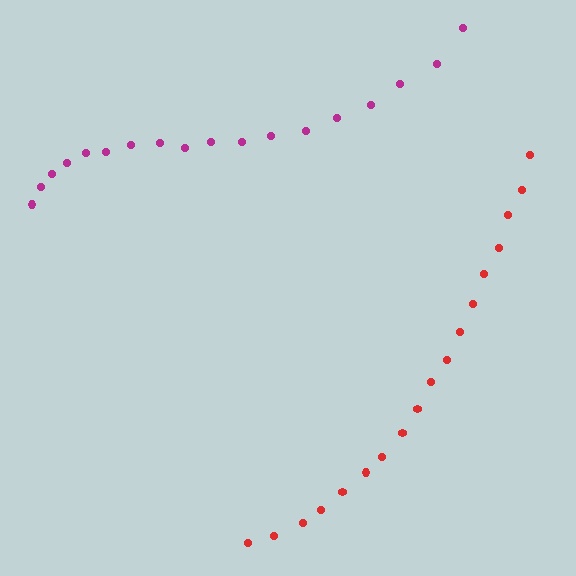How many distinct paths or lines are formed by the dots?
There are 2 distinct paths.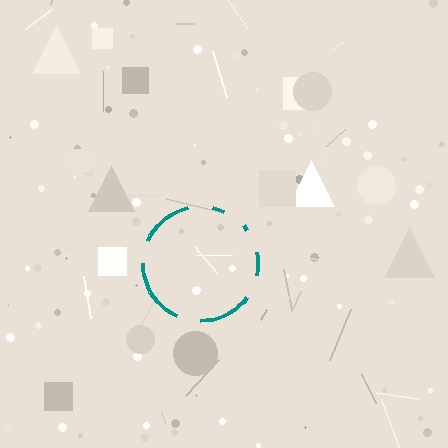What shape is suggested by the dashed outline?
The dashed outline suggests a circle.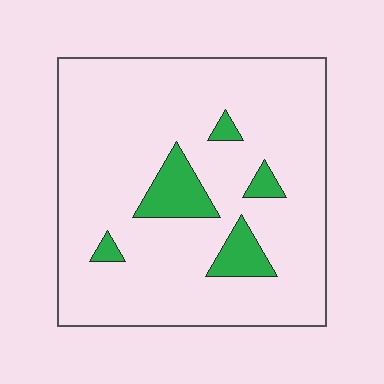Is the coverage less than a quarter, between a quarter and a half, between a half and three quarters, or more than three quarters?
Less than a quarter.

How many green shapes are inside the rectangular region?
5.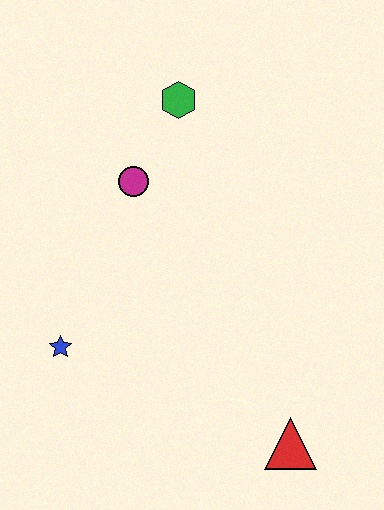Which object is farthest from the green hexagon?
The red triangle is farthest from the green hexagon.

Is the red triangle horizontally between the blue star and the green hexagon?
No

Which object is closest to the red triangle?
The blue star is closest to the red triangle.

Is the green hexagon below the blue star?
No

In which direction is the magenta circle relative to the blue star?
The magenta circle is above the blue star.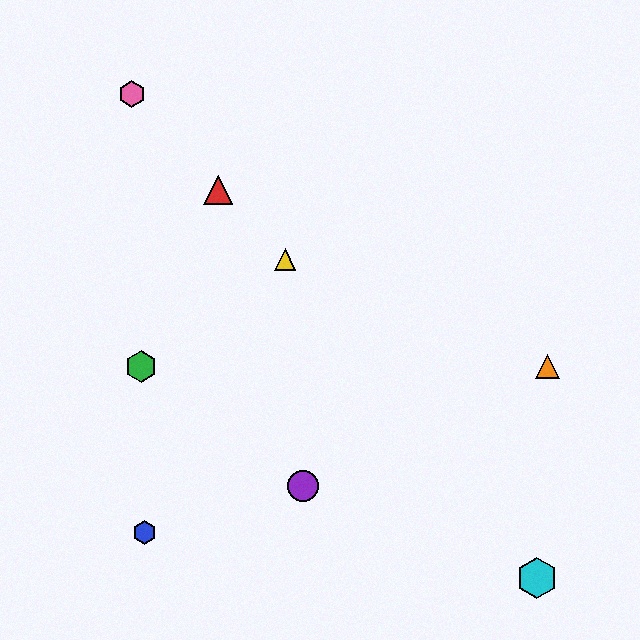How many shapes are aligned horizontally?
2 shapes (the green hexagon, the orange triangle) are aligned horizontally.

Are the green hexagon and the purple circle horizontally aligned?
No, the green hexagon is at y≈367 and the purple circle is at y≈486.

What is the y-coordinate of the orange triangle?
The orange triangle is at y≈367.